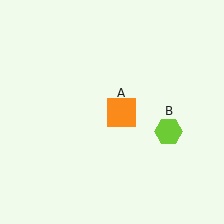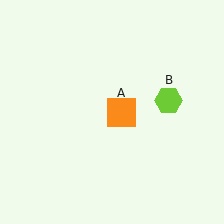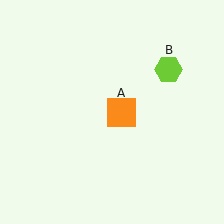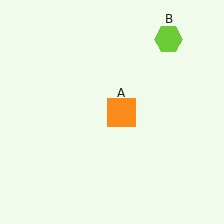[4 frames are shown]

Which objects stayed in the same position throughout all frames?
Orange square (object A) remained stationary.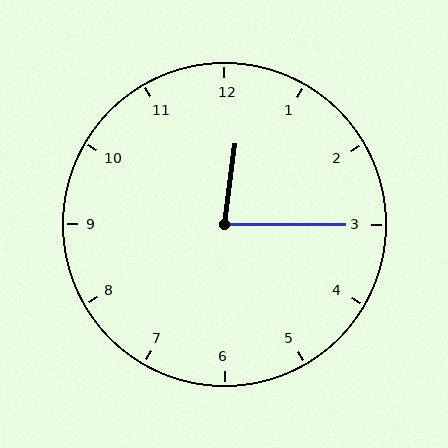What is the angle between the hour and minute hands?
Approximately 82 degrees.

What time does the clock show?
12:15.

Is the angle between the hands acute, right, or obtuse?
It is acute.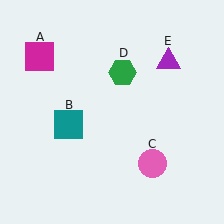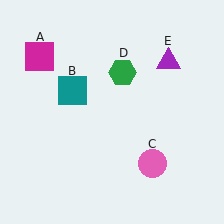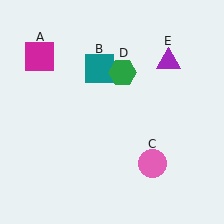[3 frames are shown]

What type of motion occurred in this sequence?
The teal square (object B) rotated clockwise around the center of the scene.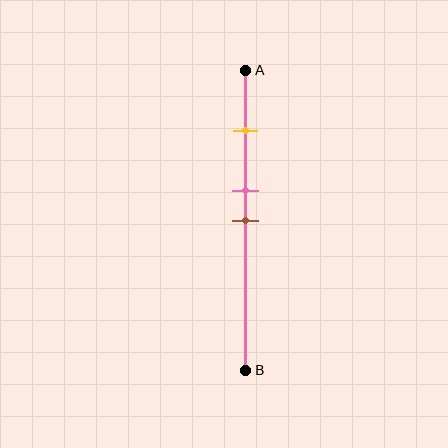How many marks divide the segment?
There are 3 marks dividing the segment.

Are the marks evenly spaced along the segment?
No, the marks are not evenly spaced.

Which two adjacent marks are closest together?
The pink and brown marks are the closest adjacent pair.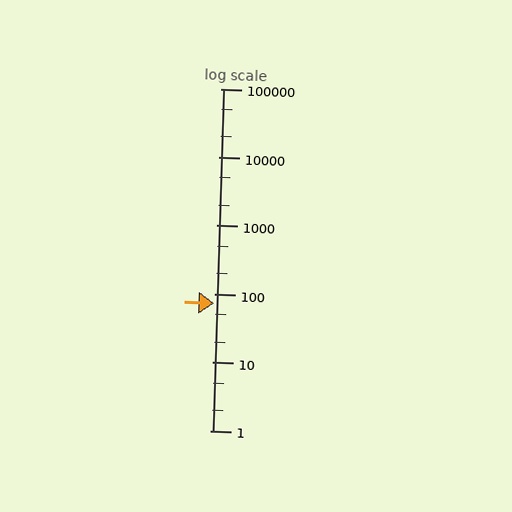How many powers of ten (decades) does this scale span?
The scale spans 5 decades, from 1 to 100000.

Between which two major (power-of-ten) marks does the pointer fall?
The pointer is between 10 and 100.